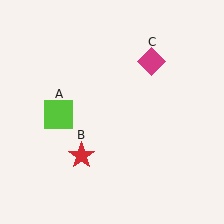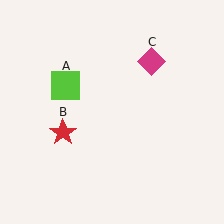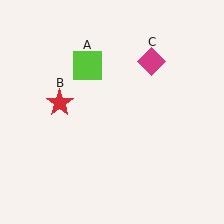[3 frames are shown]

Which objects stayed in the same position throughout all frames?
Magenta diamond (object C) remained stationary.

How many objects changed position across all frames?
2 objects changed position: lime square (object A), red star (object B).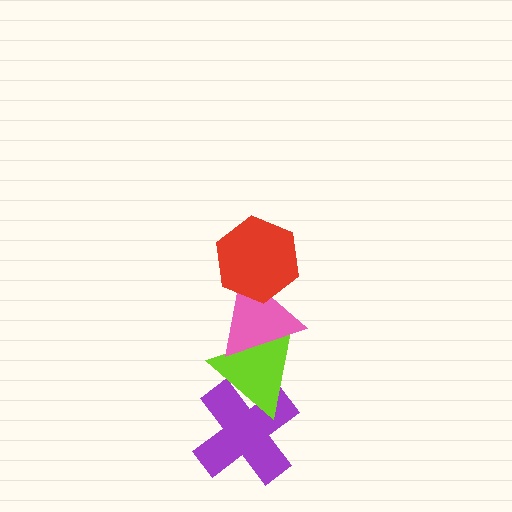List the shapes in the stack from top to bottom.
From top to bottom: the red hexagon, the pink triangle, the lime triangle, the purple cross.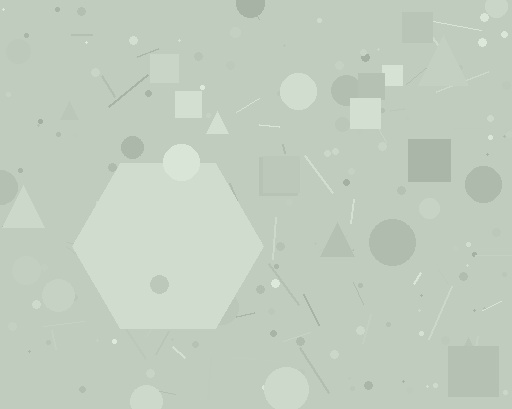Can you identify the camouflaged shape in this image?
The camouflaged shape is a hexagon.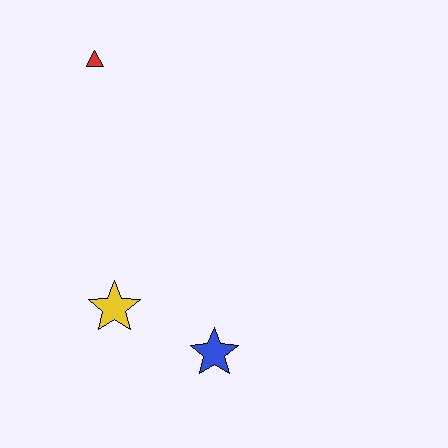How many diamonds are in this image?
There are no diamonds.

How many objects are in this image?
There are 3 objects.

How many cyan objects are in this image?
There are no cyan objects.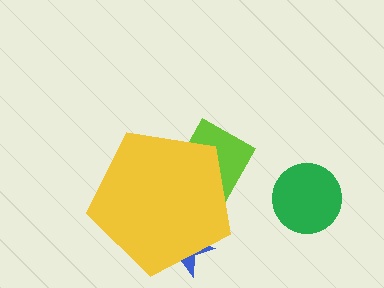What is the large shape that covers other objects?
A yellow pentagon.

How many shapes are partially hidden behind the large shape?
2 shapes are partially hidden.